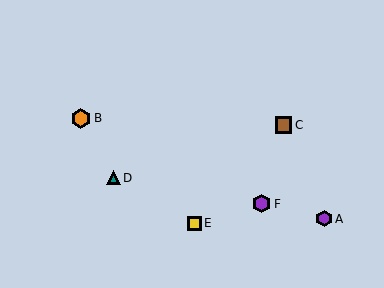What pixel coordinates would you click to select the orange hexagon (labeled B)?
Click at (81, 118) to select the orange hexagon B.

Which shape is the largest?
The orange hexagon (labeled B) is the largest.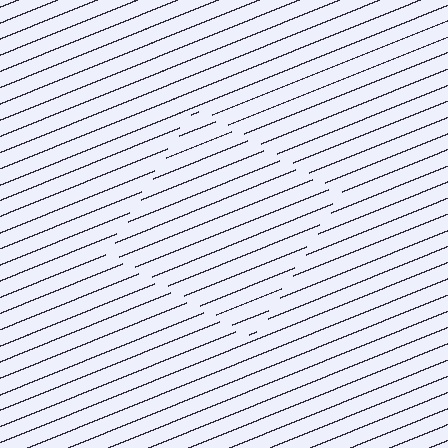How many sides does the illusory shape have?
4 sides — the line-ends trace a square.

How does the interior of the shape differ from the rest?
The interior of the shape contains the same grating, shifted by half a period — the contour is defined by the phase discontinuity where line-ends from the inner and outer gratings abut.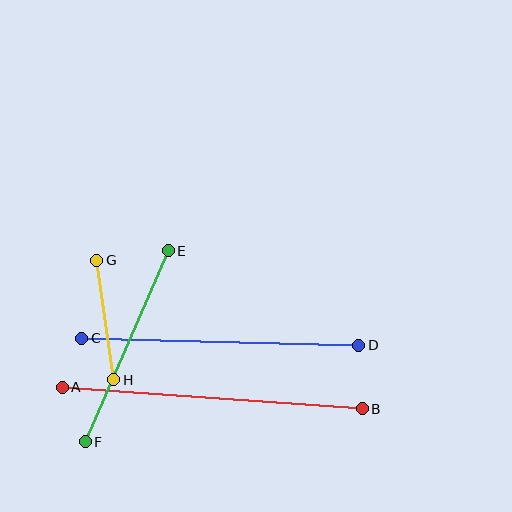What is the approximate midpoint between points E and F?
The midpoint is at approximately (127, 346) pixels.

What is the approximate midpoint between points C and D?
The midpoint is at approximately (220, 342) pixels.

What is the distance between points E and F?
The distance is approximately 208 pixels.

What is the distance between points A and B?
The distance is approximately 301 pixels.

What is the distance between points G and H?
The distance is approximately 121 pixels.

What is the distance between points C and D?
The distance is approximately 277 pixels.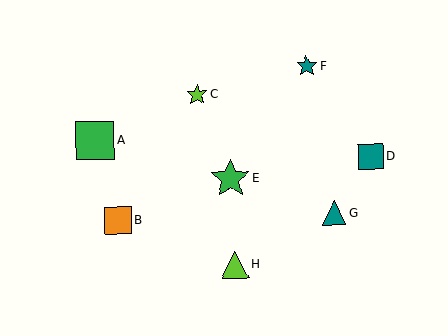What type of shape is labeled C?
Shape C is a lime star.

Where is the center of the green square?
The center of the green square is at (95, 141).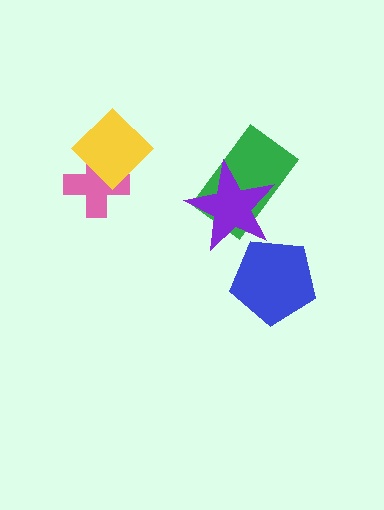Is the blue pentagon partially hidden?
No, no other shape covers it.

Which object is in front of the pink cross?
The yellow diamond is in front of the pink cross.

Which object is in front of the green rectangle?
The purple star is in front of the green rectangle.